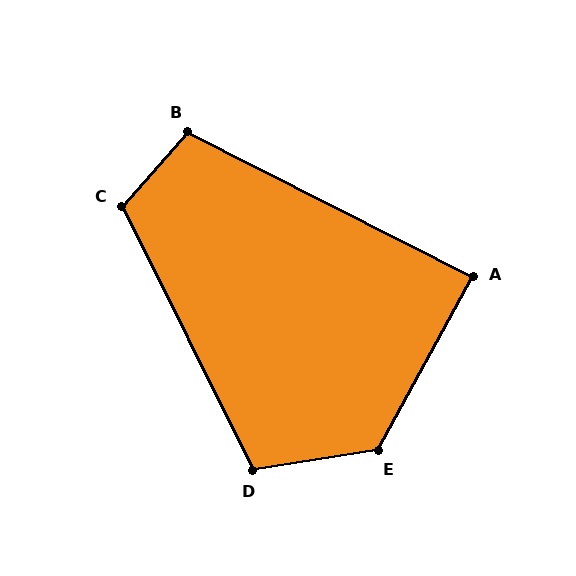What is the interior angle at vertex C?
Approximately 112 degrees (obtuse).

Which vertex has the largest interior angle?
E, at approximately 128 degrees.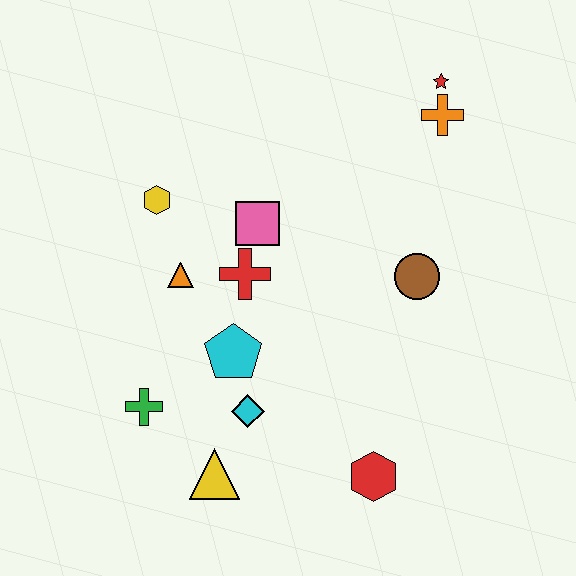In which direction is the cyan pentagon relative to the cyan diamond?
The cyan pentagon is above the cyan diamond.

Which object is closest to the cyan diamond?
The cyan pentagon is closest to the cyan diamond.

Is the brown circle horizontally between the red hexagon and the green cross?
No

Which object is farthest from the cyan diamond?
The red star is farthest from the cyan diamond.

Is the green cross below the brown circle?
Yes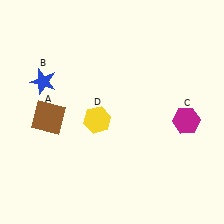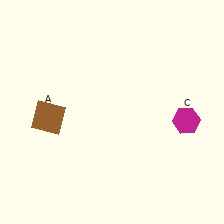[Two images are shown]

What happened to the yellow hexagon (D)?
The yellow hexagon (D) was removed in Image 2. It was in the bottom-left area of Image 1.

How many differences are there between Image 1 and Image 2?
There are 2 differences between the two images.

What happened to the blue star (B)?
The blue star (B) was removed in Image 2. It was in the top-left area of Image 1.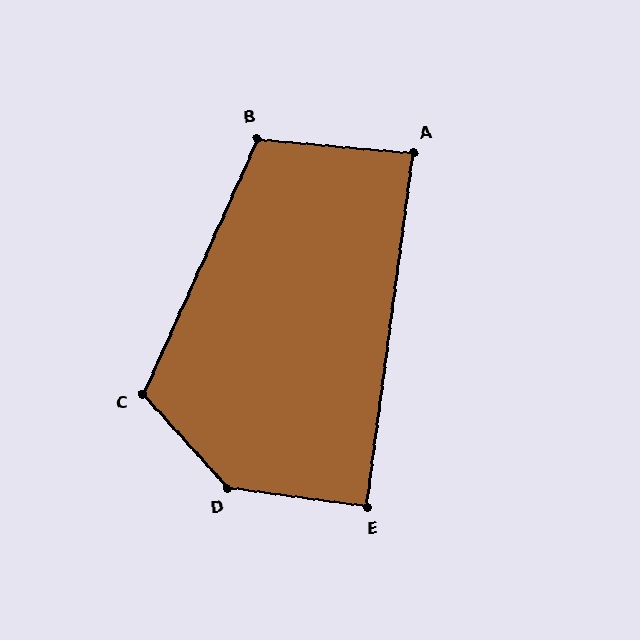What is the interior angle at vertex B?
Approximately 109 degrees (obtuse).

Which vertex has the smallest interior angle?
A, at approximately 87 degrees.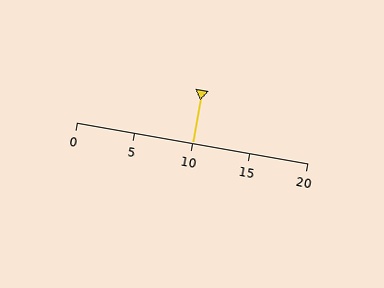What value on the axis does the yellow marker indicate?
The marker indicates approximately 10.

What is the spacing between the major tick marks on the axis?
The major ticks are spaced 5 apart.